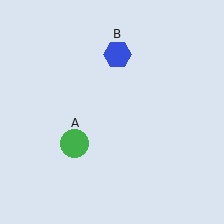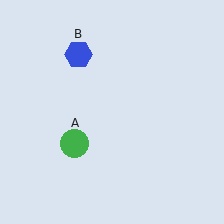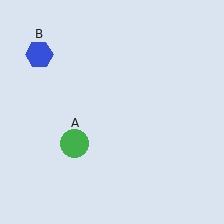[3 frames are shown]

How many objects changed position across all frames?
1 object changed position: blue hexagon (object B).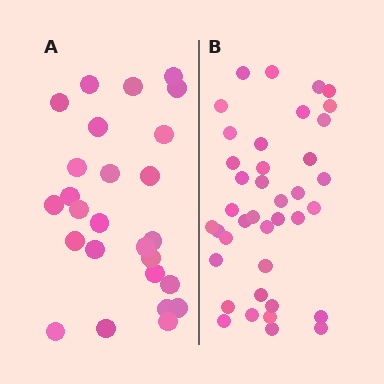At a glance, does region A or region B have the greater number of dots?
Region B (the right region) has more dots.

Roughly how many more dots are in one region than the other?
Region B has approximately 15 more dots than region A.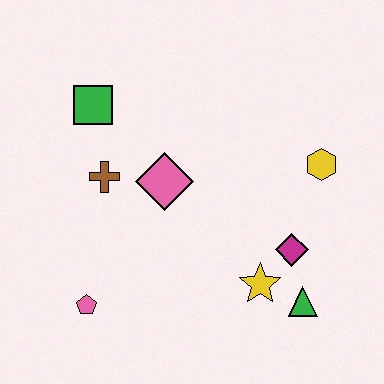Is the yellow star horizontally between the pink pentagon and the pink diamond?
No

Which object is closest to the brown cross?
The pink diamond is closest to the brown cross.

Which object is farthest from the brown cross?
The green triangle is farthest from the brown cross.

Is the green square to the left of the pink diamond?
Yes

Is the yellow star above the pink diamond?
No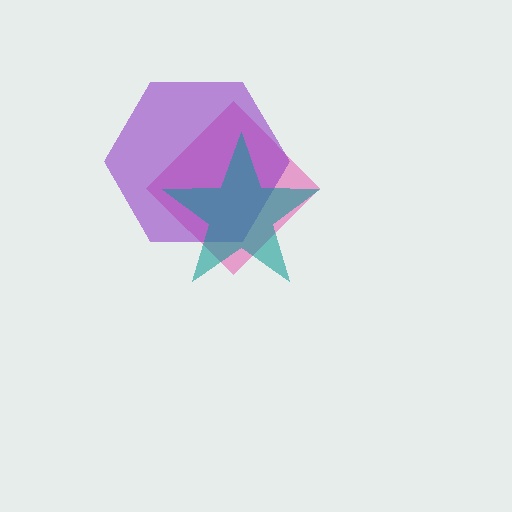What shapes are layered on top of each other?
The layered shapes are: a pink diamond, a purple hexagon, a teal star.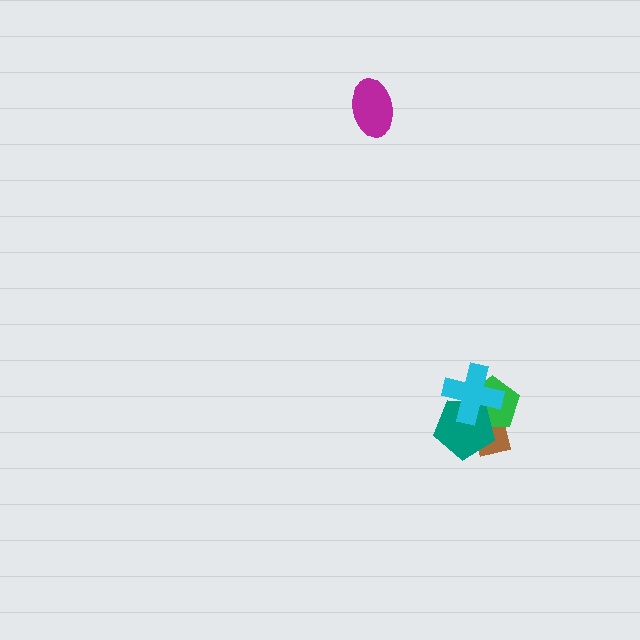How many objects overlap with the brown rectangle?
3 objects overlap with the brown rectangle.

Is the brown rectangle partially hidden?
Yes, it is partially covered by another shape.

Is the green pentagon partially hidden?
Yes, it is partially covered by another shape.